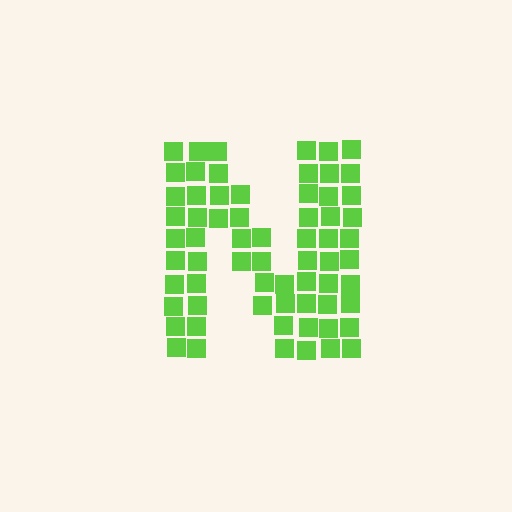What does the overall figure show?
The overall figure shows the letter N.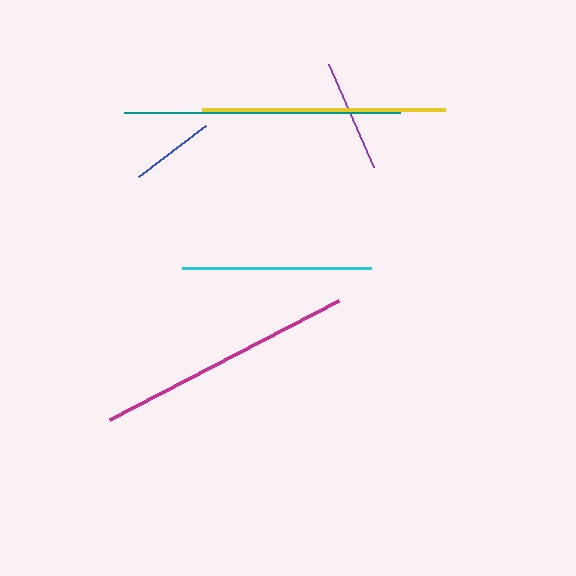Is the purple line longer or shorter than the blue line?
The purple line is longer than the blue line.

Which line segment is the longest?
The teal line is the longest at approximately 276 pixels.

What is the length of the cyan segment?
The cyan segment is approximately 189 pixels long.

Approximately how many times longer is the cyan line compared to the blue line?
The cyan line is approximately 2.2 times the length of the blue line.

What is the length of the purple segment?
The purple segment is approximately 112 pixels long.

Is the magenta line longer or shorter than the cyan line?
The magenta line is longer than the cyan line.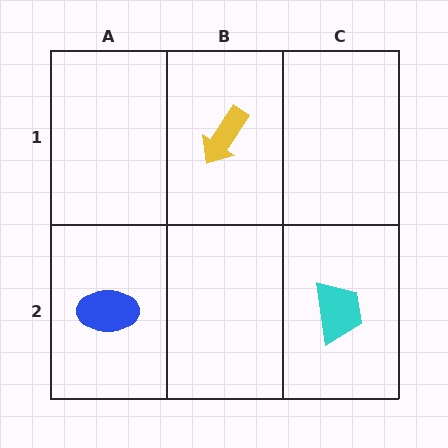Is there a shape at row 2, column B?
No, that cell is empty.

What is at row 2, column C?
A cyan trapezoid.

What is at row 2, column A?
A blue ellipse.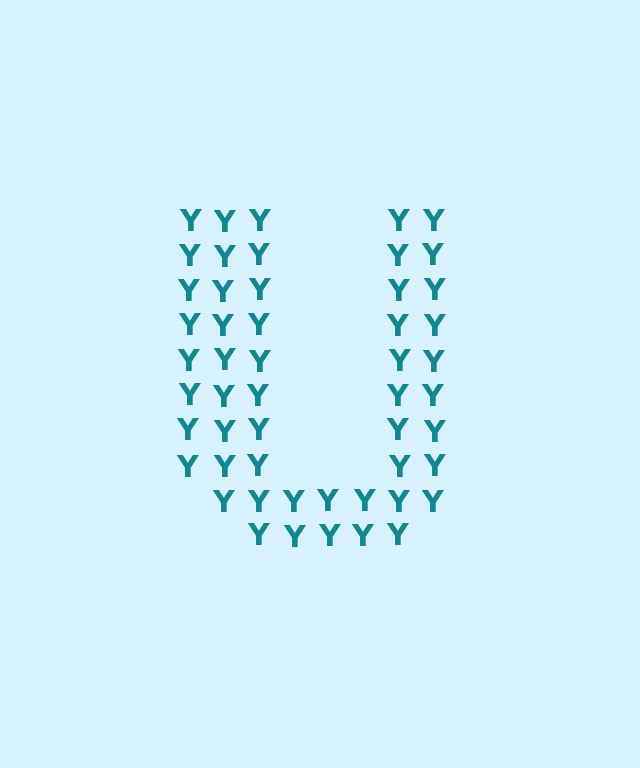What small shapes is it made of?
It is made of small letter Y's.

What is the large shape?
The large shape is the letter U.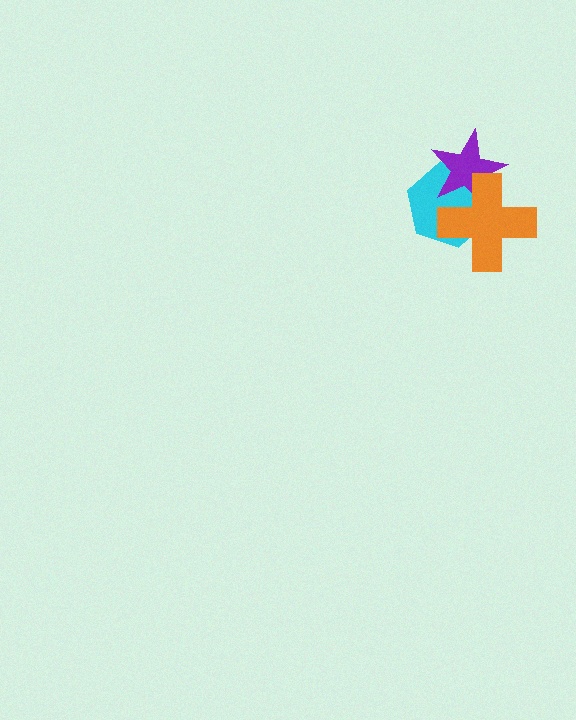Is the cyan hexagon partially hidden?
Yes, it is partially covered by another shape.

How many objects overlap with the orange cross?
2 objects overlap with the orange cross.